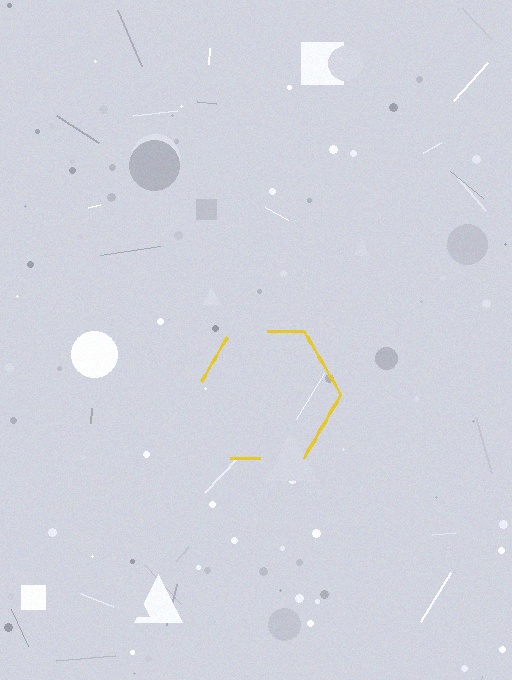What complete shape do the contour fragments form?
The contour fragments form a hexagon.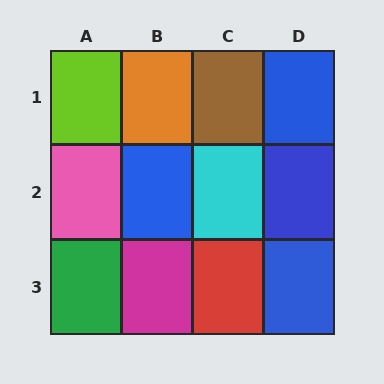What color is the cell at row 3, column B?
Magenta.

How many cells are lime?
1 cell is lime.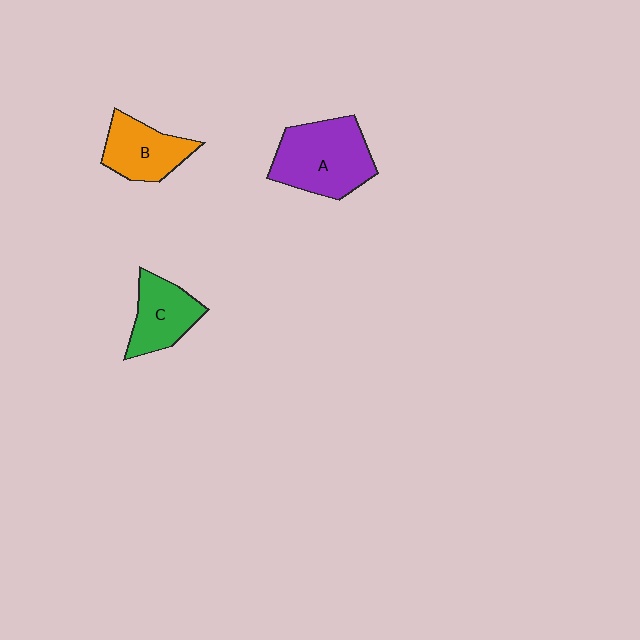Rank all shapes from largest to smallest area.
From largest to smallest: A (purple), B (orange), C (green).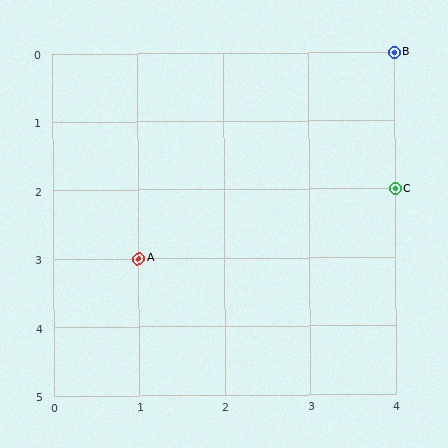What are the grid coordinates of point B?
Point B is at grid coordinates (4, 0).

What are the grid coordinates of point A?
Point A is at grid coordinates (1, 3).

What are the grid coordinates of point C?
Point C is at grid coordinates (4, 2).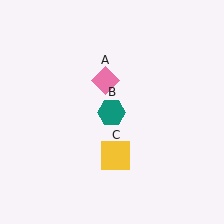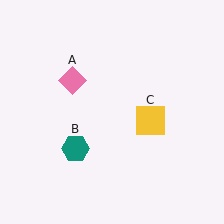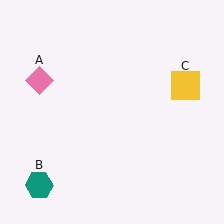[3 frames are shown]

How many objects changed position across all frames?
3 objects changed position: pink diamond (object A), teal hexagon (object B), yellow square (object C).